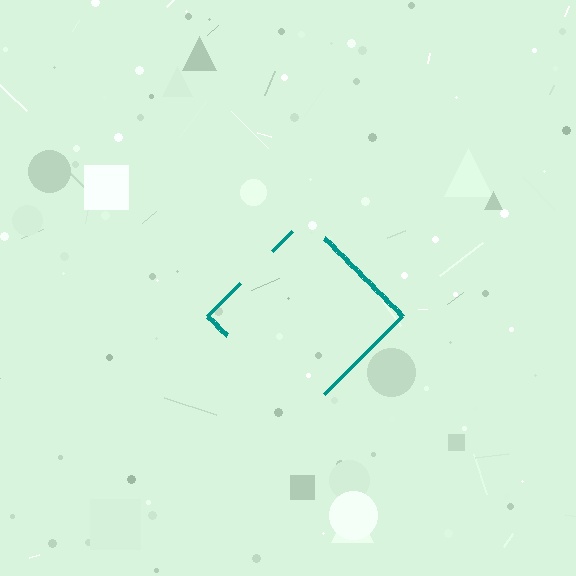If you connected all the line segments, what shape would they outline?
They would outline a diamond.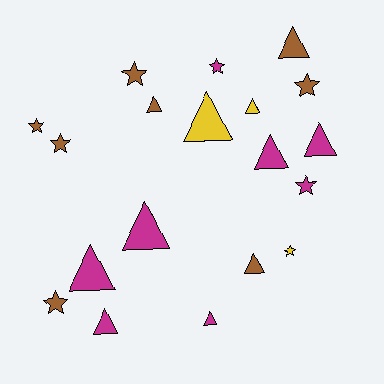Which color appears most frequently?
Magenta, with 8 objects.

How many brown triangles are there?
There are 3 brown triangles.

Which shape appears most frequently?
Triangle, with 11 objects.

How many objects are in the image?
There are 19 objects.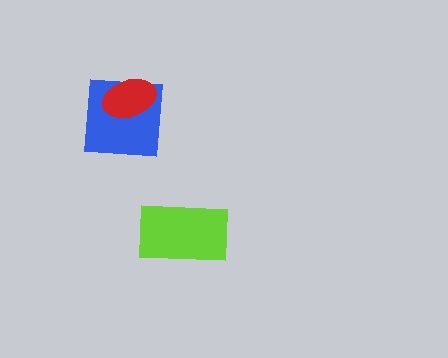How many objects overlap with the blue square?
1 object overlaps with the blue square.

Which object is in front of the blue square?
The red ellipse is in front of the blue square.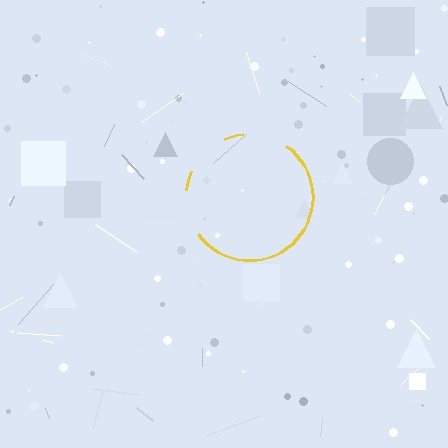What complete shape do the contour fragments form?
The contour fragments form a circle.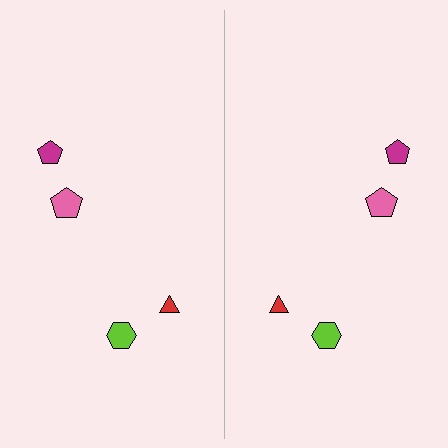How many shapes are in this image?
There are 8 shapes in this image.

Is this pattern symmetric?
Yes, this pattern has bilateral (reflection) symmetry.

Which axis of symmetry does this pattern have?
The pattern has a vertical axis of symmetry running through the center of the image.